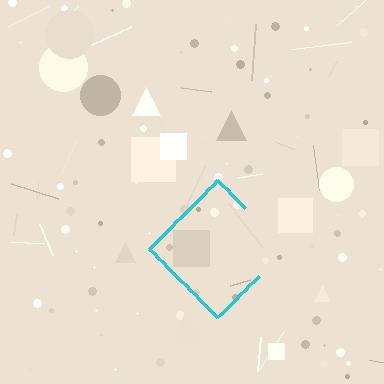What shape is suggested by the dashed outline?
The dashed outline suggests a diamond.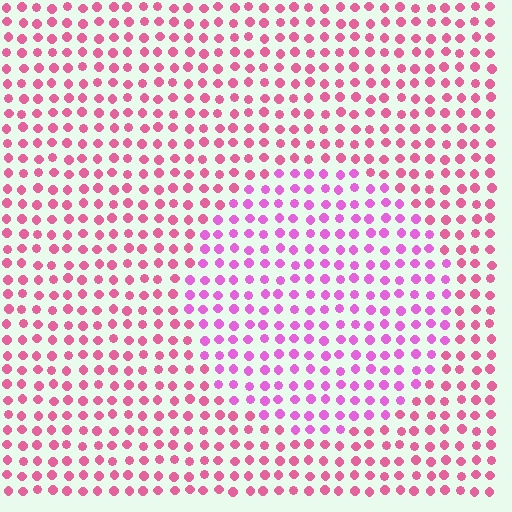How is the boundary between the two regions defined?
The boundary is defined purely by a slight shift in hue (about 30 degrees). Spacing, size, and orientation are identical on both sides.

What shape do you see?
I see a circle.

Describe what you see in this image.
The image is filled with small pink elements in a uniform arrangement. A circle-shaped region is visible where the elements are tinted to a slightly different hue, forming a subtle color boundary.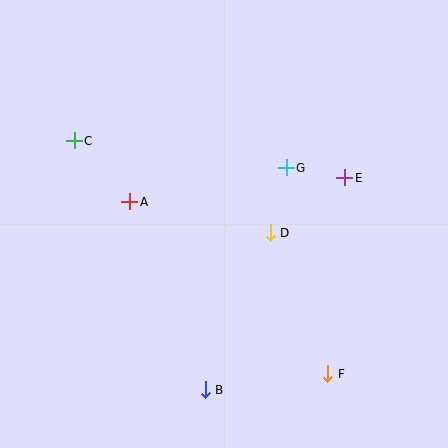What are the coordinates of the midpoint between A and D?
The midpoint between A and D is at (200, 217).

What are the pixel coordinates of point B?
Point B is at (205, 390).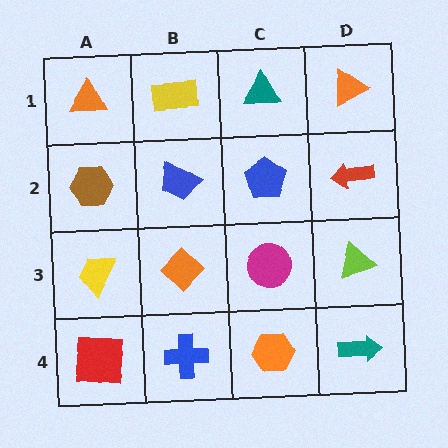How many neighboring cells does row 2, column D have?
3.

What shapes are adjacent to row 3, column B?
A blue trapezoid (row 2, column B), a blue cross (row 4, column B), a yellow trapezoid (row 3, column A), a magenta circle (row 3, column C).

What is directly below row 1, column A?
A brown hexagon.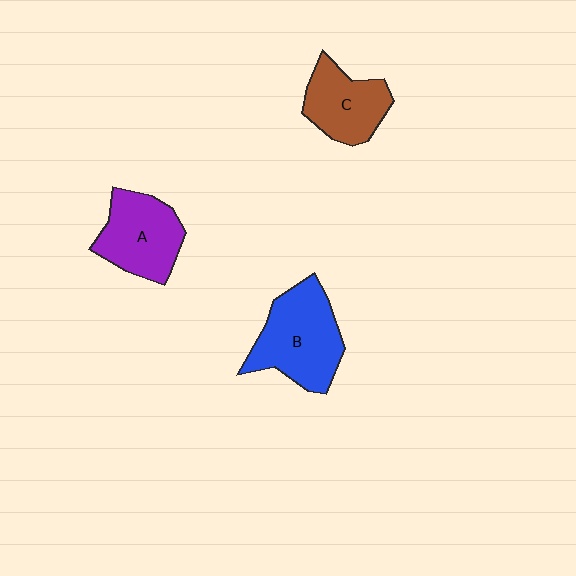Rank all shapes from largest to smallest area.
From largest to smallest: B (blue), A (purple), C (brown).